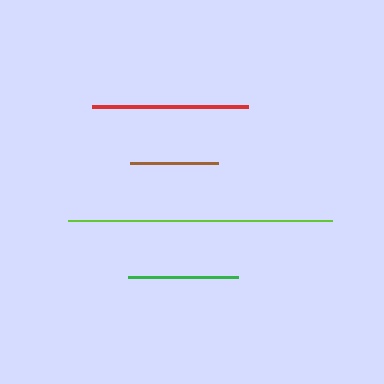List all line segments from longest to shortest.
From longest to shortest: lime, red, green, brown.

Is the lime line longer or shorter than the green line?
The lime line is longer than the green line.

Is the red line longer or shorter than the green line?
The red line is longer than the green line.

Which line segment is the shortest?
The brown line is the shortest at approximately 88 pixels.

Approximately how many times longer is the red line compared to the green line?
The red line is approximately 1.4 times the length of the green line.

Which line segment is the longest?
The lime line is the longest at approximately 264 pixels.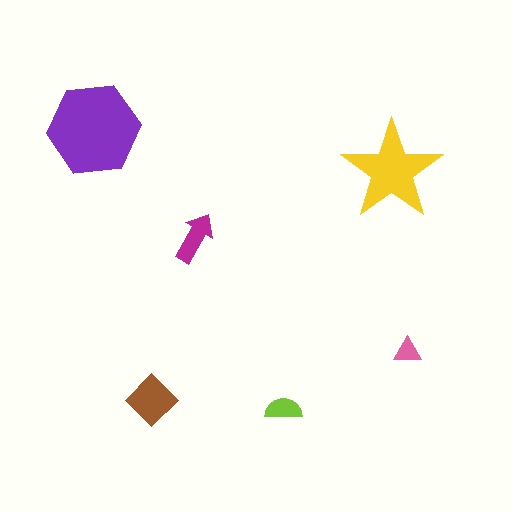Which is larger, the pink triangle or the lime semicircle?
The lime semicircle.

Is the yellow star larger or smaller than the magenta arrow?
Larger.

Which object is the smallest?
The pink triangle.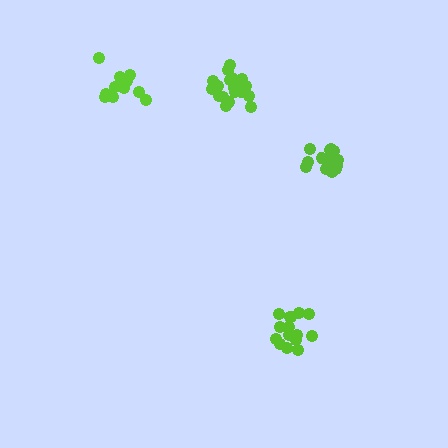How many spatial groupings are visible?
There are 4 spatial groupings.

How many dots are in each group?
Group 1: 15 dots, Group 2: 15 dots, Group 3: 19 dots, Group 4: 16 dots (65 total).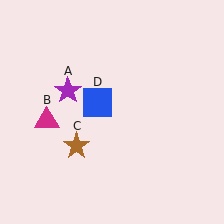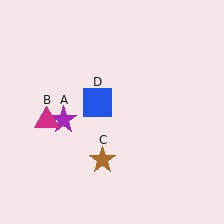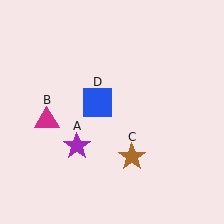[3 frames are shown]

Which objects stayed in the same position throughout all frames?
Magenta triangle (object B) and blue square (object D) remained stationary.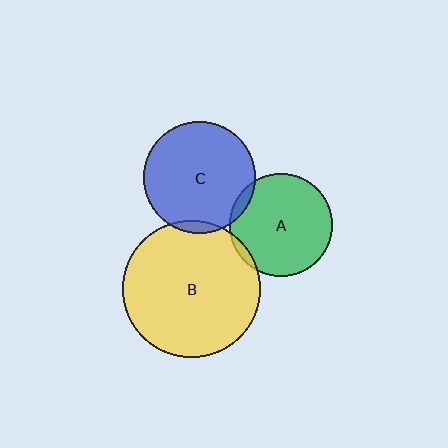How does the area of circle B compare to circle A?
Approximately 1.8 times.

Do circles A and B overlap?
Yes.